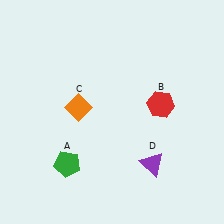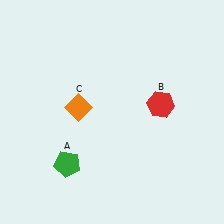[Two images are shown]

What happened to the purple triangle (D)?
The purple triangle (D) was removed in Image 2. It was in the bottom-right area of Image 1.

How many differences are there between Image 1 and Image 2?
There is 1 difference between the two images.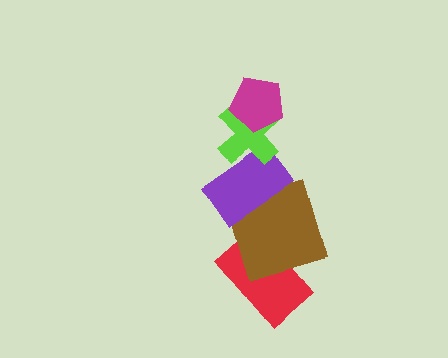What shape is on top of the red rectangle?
The brown square is on top of the red rectangle.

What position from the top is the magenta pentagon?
The magenta pentagon is 1st from the top.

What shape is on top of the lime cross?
The magenta pentagon is on top of the lime cross.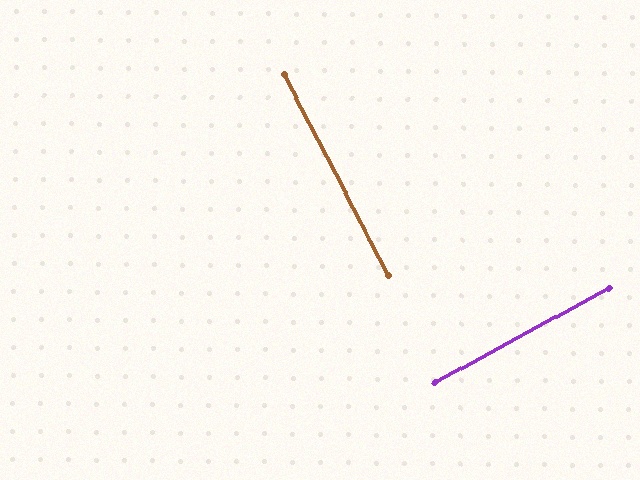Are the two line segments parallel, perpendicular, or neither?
Perpendicular — they meet at approximately 89°.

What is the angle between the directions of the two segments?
Approximately 89 degrees.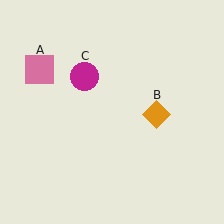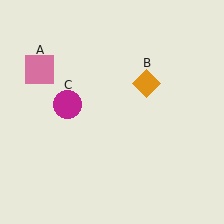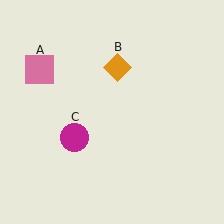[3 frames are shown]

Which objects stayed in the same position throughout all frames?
Pink square (object A) remained stationary.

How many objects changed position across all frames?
2 objects changed position: orange diamond (object B), magenta circle (object C).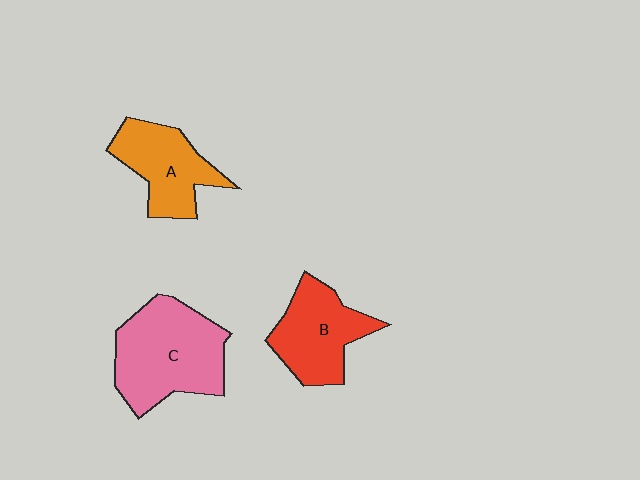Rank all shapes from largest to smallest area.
From largest to smallest: C (pink), B (red), A (orange).